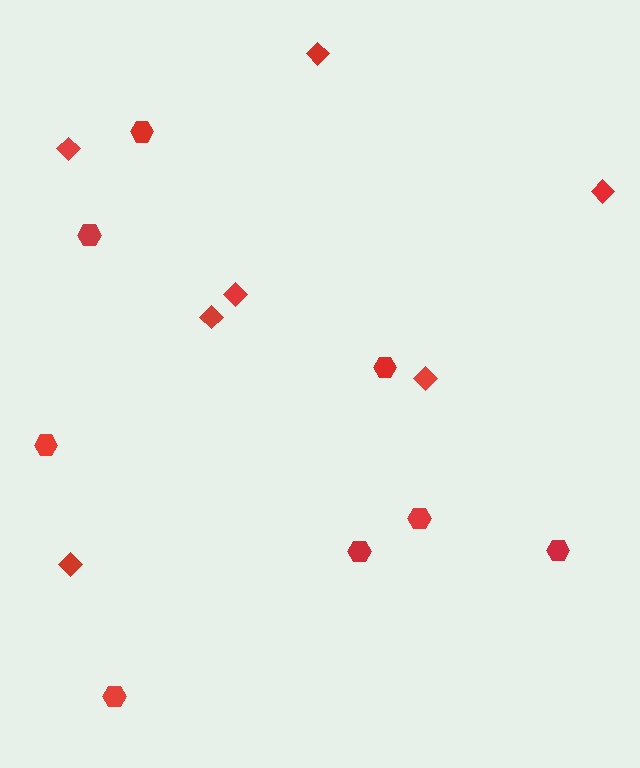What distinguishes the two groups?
There are 2 groups: one group of hexagons (8) and one group of diamonds (7).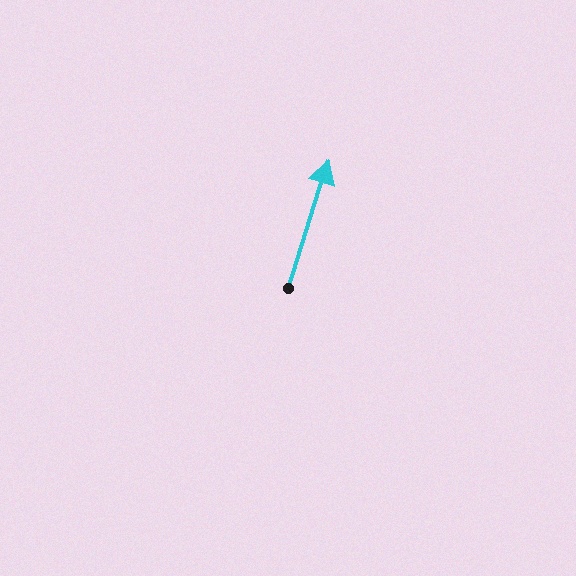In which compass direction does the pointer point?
North.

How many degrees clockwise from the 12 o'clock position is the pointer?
Approximately 18 degrees.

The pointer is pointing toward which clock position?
Roughly 1 o'clock.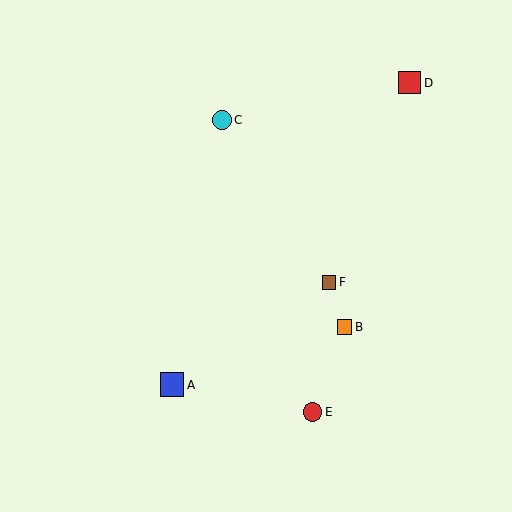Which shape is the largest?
The blue square (labeled A) is the largest.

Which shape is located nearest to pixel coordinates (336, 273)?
The brown square (labeled F) at (329, 282) is nearest to that location.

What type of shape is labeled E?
Shape E is a red circle.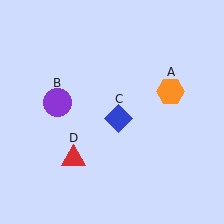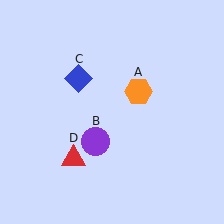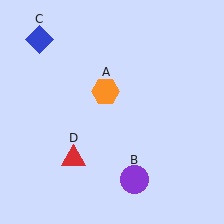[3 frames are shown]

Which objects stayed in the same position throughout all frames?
Red triangle (object D) remained stationary.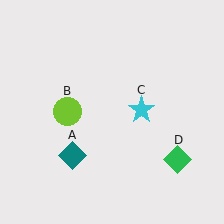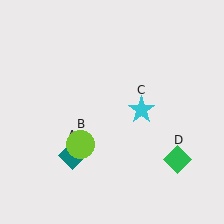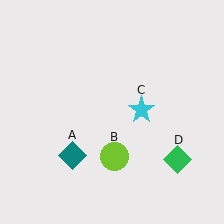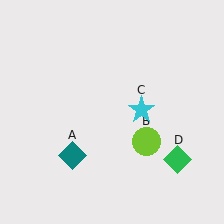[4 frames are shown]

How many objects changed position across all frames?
1 object changed position: lime circle (object B).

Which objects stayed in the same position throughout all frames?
Teal diamond (object A) and cyan star (object C) and green diamond (object D) remained stationary.